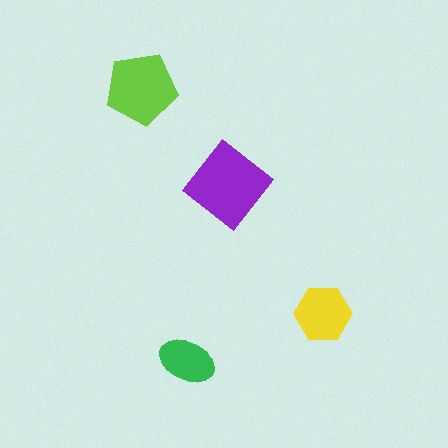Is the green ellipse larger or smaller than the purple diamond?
Smaller.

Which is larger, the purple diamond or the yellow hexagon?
The purple diamond.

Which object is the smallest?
The green ellipse.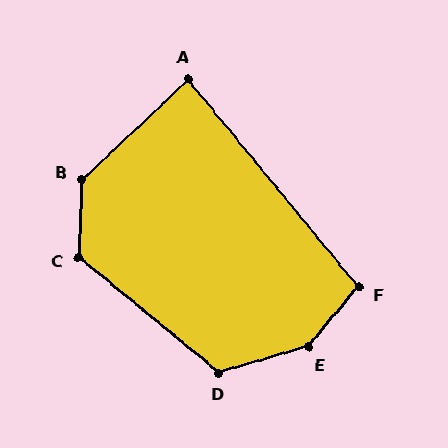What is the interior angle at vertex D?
Approximately 124 degrees (obtuse).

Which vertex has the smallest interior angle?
A, at approximately 86 degrees.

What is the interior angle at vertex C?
Approximately 127 degrees (obtuse).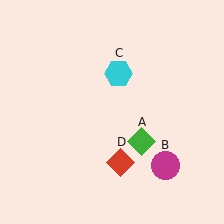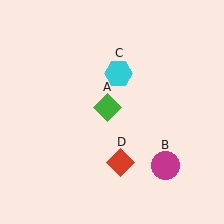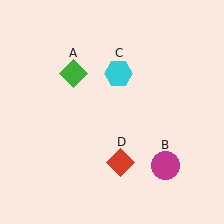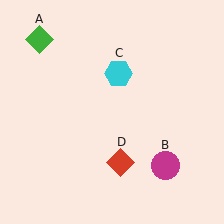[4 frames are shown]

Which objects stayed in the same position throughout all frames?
Magenta circle (object B) and cyan hexagon (object C) and red diamond (object D) remained stationary.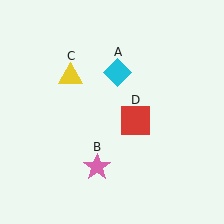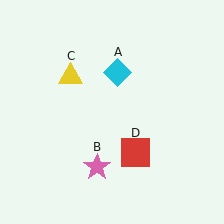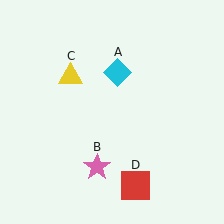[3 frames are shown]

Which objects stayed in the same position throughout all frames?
Cyan diamond (object A) and pink star (object B) and yellow triangle (object C) remained stationary.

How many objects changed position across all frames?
1 object changed position: red square (object D).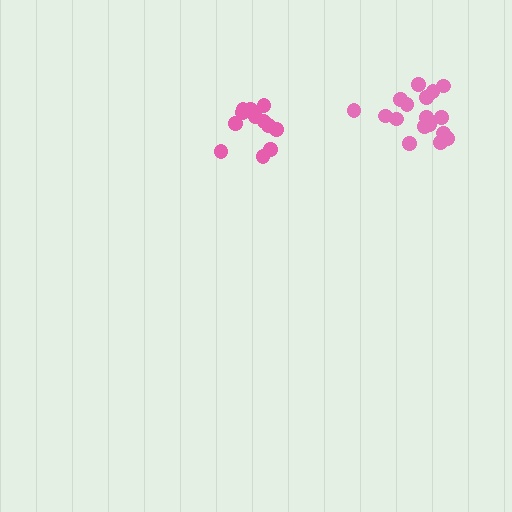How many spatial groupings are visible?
There are 2 spatial groupings.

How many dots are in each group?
Group 1: 17 dots, Group 2: 13 dots (30 total).